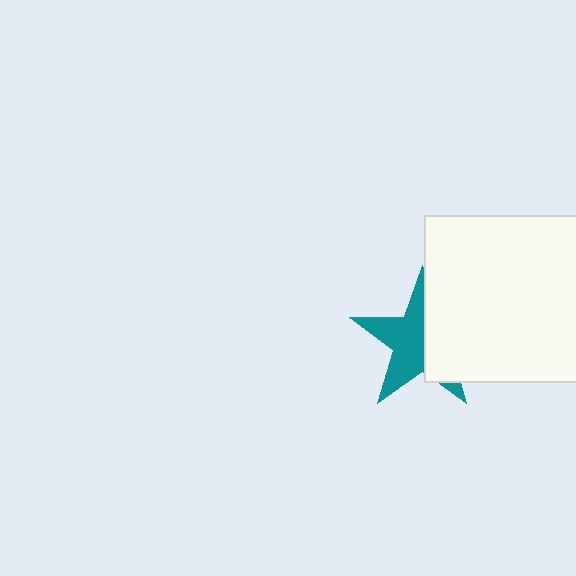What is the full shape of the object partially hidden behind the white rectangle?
The partially hidden object is a teal star.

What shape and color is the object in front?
The object in front is a white rectangle.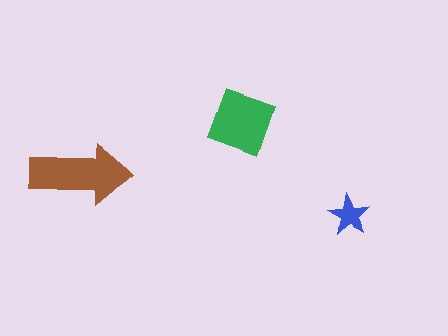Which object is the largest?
The brown arrow.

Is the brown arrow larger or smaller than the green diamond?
Larger.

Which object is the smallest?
The blue star.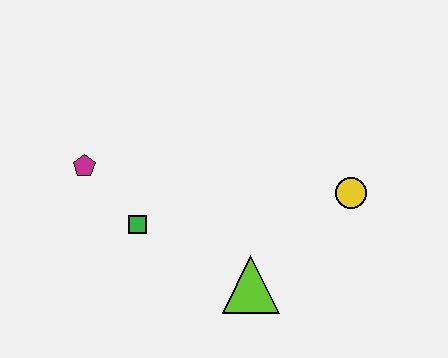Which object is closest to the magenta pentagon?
The green square is closest to the magenta pentagon.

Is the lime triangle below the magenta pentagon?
Yes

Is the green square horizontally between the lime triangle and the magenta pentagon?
Yes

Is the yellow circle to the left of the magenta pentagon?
No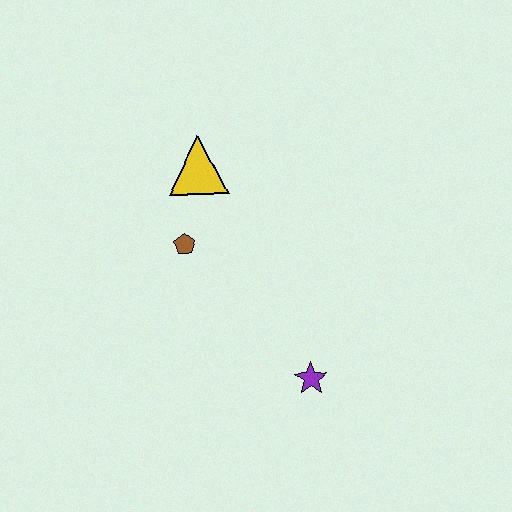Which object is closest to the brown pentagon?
The yellow triangle is closest to the brown pentagon.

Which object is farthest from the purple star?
The yellow triangle is farthest from the purple star.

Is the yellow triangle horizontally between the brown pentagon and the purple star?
Yes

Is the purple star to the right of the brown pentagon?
Yes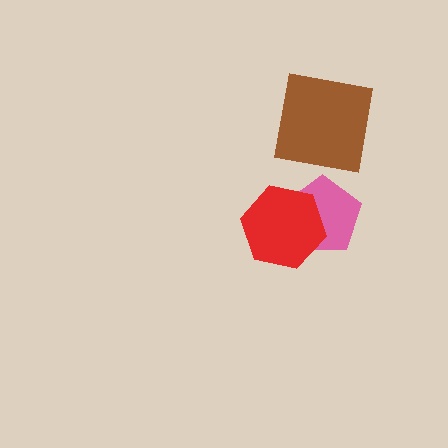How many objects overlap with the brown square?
0 objects overlap with the brown square.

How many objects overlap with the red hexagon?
1 object overlaps with the red hexagon.